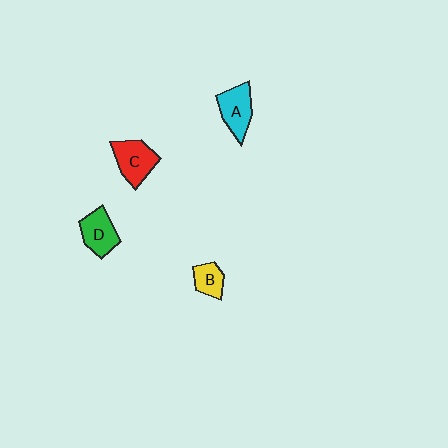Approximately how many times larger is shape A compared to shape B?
Approximately 1.6 times.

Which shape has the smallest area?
Shape B (yellow).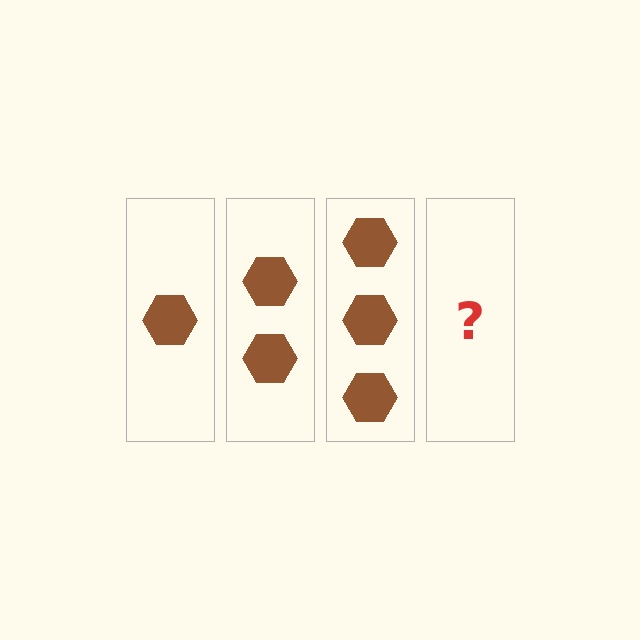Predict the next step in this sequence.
The next step is 4 hexagons.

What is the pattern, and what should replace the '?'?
The pattern is that each step adds one more hexagon. The '?' should be 4 hexagons.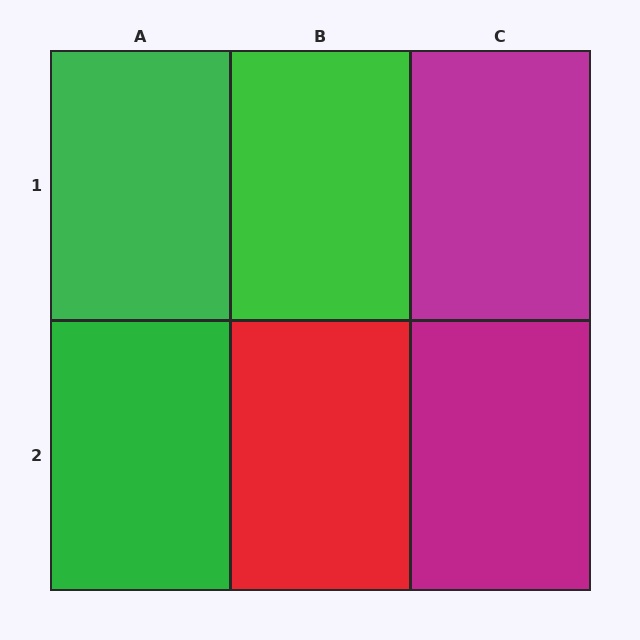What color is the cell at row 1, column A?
Green.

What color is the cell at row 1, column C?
Magenta.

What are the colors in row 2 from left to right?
Green, red, magenta.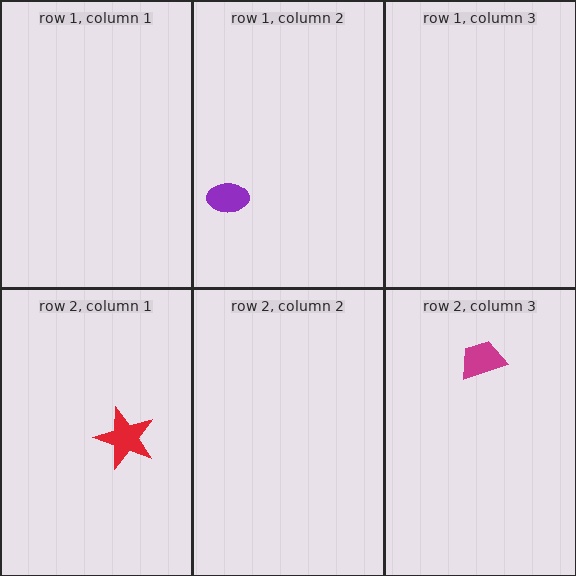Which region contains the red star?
The row 2, column 1 region.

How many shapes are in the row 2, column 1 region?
1.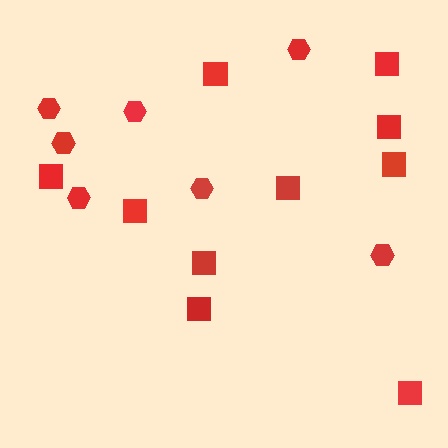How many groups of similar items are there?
There are 2 groups: one group of hexagons (7) and one group of squares (10).